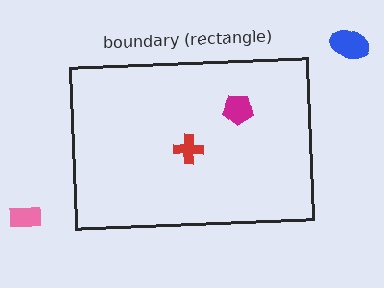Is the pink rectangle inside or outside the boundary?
Outside.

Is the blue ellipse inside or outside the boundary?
Outside.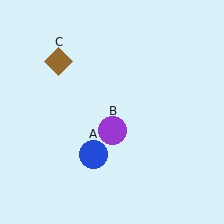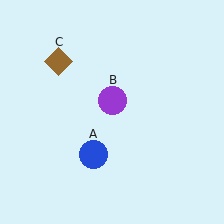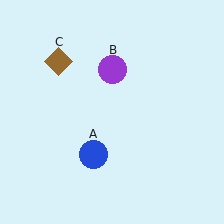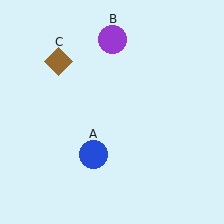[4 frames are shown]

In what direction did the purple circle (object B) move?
The purple circle (object B) moved up.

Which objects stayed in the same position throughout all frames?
Blue circle (object A) and brown diamond (object C) remained stationary.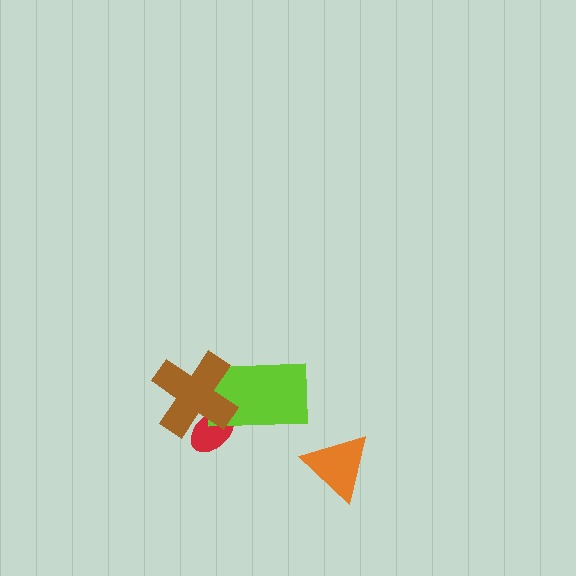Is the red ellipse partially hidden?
Yes, it is partially covered by another shape.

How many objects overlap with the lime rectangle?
2 objects overlap with the lime rectangle.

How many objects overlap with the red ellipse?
2 objects overlap with the red ellipse.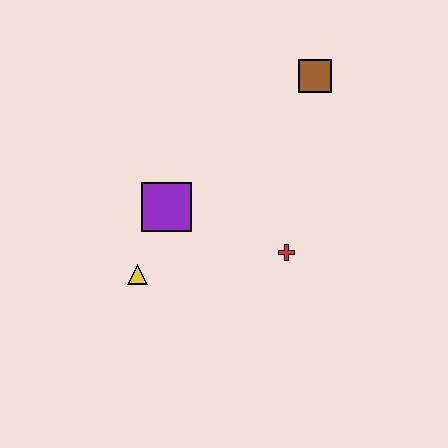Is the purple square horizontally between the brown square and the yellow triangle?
Yes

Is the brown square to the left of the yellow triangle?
No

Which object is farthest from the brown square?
The yellow triangle is farthest from the brown square.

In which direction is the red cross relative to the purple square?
The red cross is to the right of the purple square.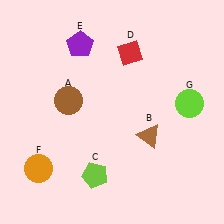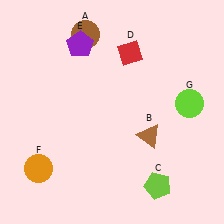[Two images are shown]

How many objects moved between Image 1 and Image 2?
2 objects moved between the two images.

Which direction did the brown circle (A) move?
The brown circle (A) moved up.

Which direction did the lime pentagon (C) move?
The lime pentagon (C) moved right.